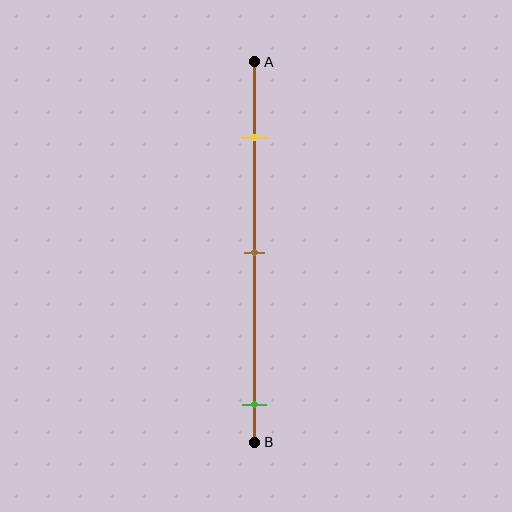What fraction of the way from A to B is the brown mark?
The brown mark is approximately 50% (0.5) of the way from A to B.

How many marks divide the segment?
There are 3 marks dividing the segment.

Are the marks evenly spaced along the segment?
No, the marks are not evenly spaced.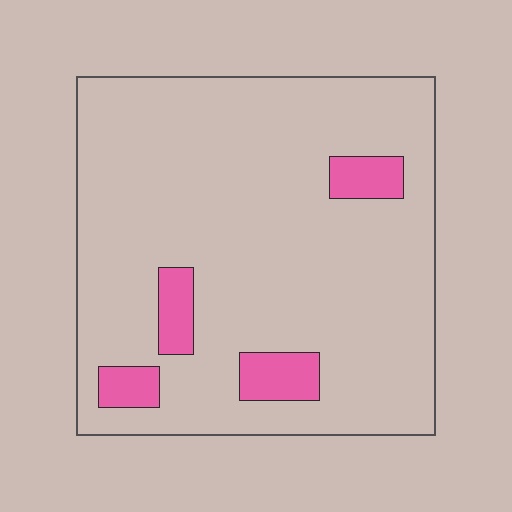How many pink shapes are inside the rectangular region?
4.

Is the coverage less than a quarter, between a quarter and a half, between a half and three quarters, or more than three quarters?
Less than a quarter.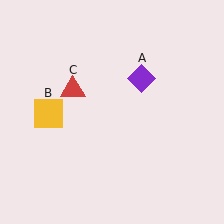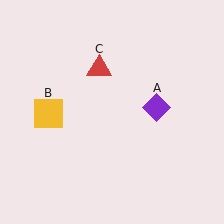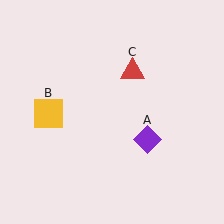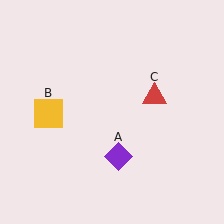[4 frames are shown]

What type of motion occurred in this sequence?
The purple diamond (object A), red triangle (object C) rotated clockwise around the center of the scene.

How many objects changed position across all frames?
2 objects changed position: purple diamond (object A), red triangle (object C).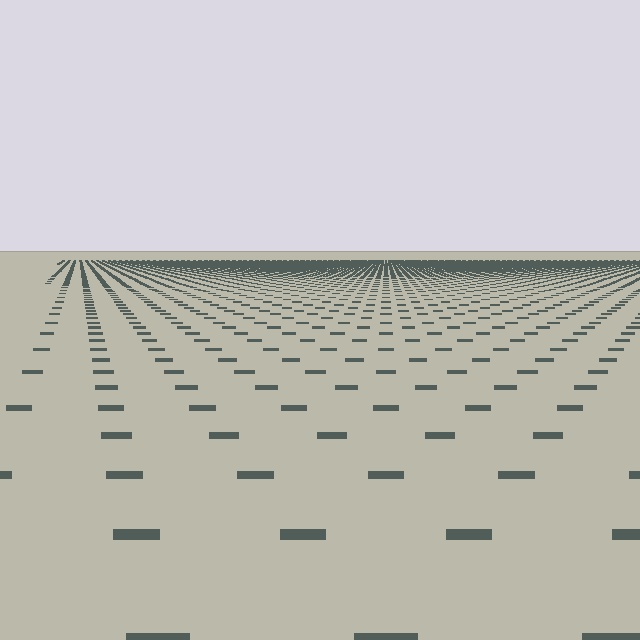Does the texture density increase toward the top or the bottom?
Density increases toward the top.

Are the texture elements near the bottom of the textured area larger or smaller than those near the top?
Larger. Near the bottom, elements are closer to the viewer and appear at a bigger on-screen size.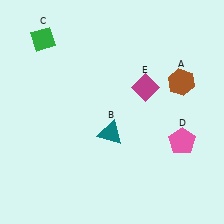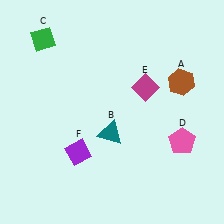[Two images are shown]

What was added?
A purple diamond (F) was added in Image 2.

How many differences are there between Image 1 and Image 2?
There is 1 difference between the two images.